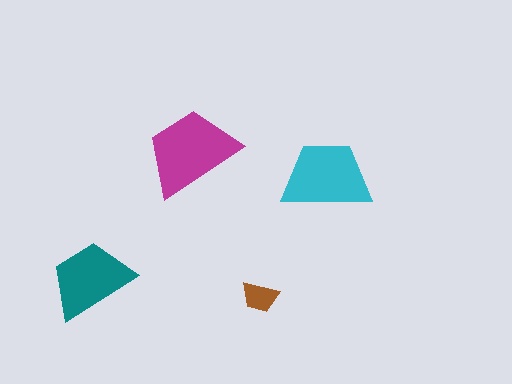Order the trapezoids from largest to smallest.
the magenta one, the cyan one, the teal one, the brown one.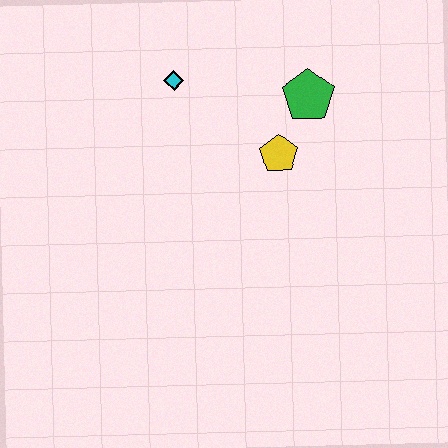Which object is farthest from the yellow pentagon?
The cyan diamond is farthest from the yellow pentagon.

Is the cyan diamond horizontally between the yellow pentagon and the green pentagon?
No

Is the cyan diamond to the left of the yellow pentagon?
Yes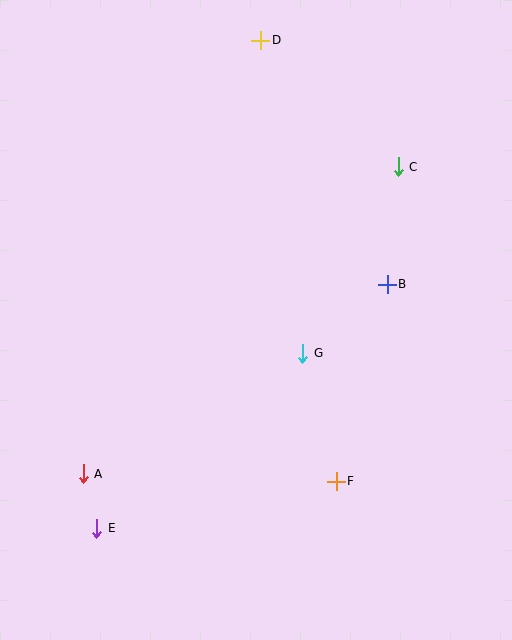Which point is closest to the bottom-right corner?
Point F is closest to the bottom-right corner.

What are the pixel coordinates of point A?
Point A is at (83, 474).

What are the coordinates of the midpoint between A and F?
The midpoint between A and F is at (210, 477).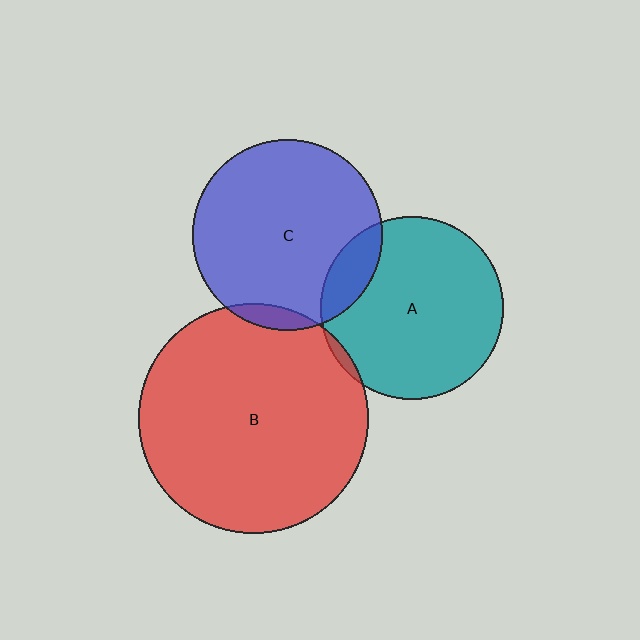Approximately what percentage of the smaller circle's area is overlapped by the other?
Approximately 5%.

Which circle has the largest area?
Circle B (red).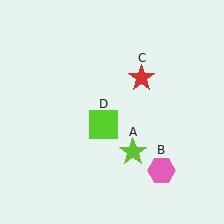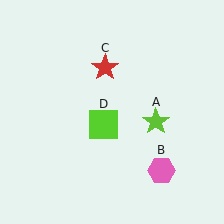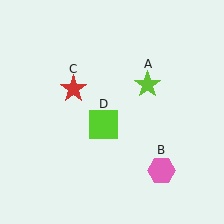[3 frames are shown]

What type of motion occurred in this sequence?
The lime star (object A), red star (object C) rotated counterclockwise around the center of the scene.